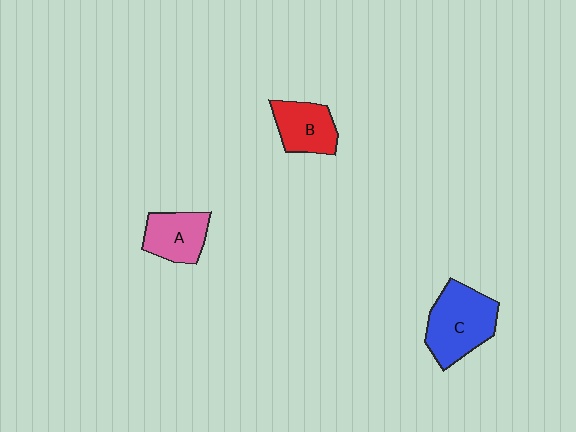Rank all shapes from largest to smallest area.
From largest to smallest: C (blue), B (red), A (pink).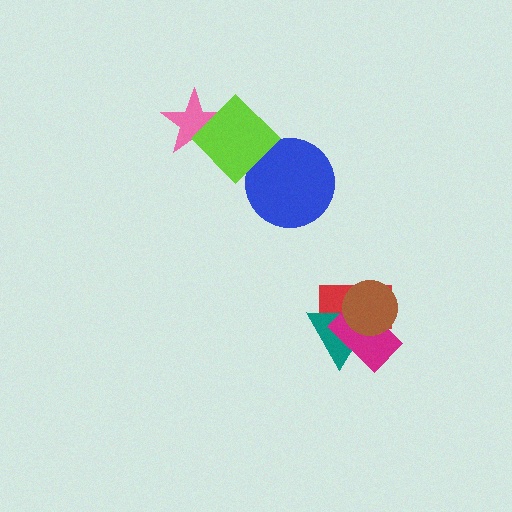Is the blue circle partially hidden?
Yes, it is partially covered by another shape.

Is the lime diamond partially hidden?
No, no other shape covers it.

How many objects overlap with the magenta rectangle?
3 objects overlap with the magenta rectangle.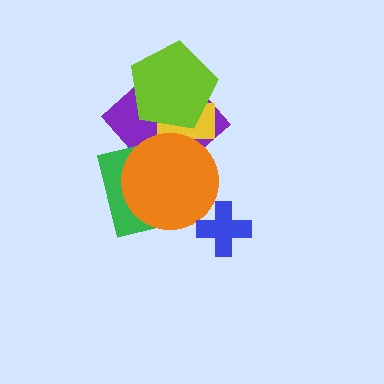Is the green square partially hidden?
Yes, it is partially covered by another shape.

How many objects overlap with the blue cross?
0 objects overlap with the blue cross.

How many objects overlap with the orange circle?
3 objects overlap with the orange circle.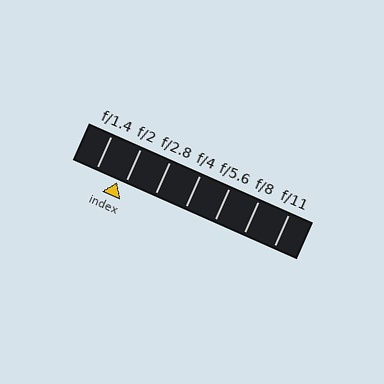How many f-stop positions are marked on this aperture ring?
There are 7 f-stop positions marked.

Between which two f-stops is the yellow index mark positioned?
The index mark is between f/1.4 and f/2.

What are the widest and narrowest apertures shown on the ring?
The widest aperture shown is f/1.4 and the narrowest is f/11.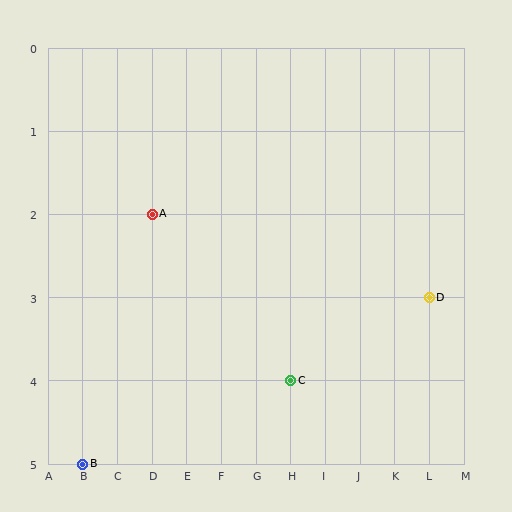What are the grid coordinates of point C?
Point C is at grid coordinates (H, 4).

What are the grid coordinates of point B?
Point B is at grid coordinates (B, 5).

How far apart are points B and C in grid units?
Points B and C are 6 columns and 1 row apart (about 6.1 grid units diagonally).